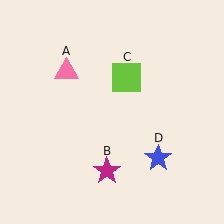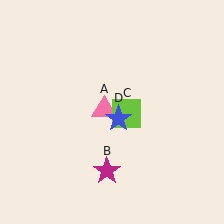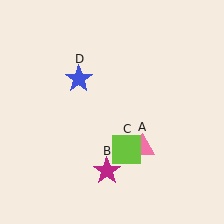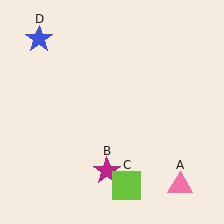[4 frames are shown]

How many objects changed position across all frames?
3 objects changed position: pink triangle (object A), lime square (object C), blue star (object D).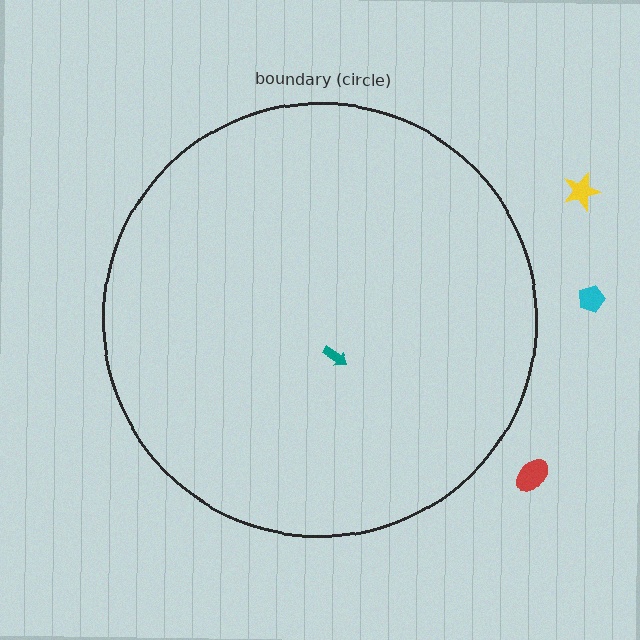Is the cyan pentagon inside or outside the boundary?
Outside.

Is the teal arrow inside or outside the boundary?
Inside.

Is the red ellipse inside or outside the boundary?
Outside.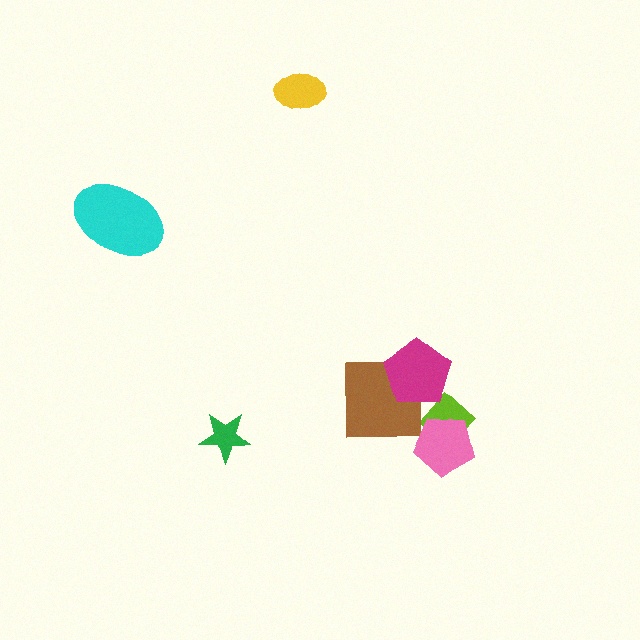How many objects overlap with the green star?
0 objects overlap with the green star.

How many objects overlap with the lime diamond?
2 objects overlap with the lime diamond.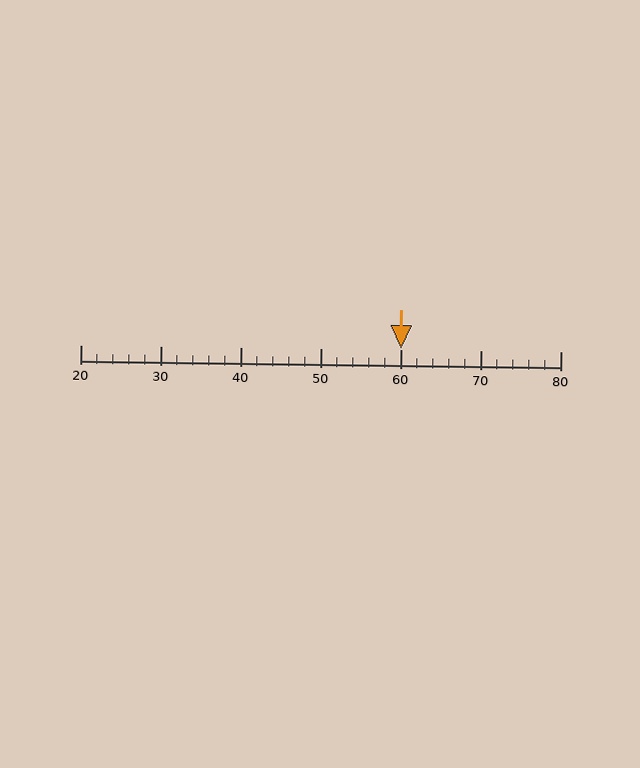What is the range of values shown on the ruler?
The ruler shows values from 20 to 80.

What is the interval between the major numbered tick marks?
The major tick marks are spaced 10 units apart.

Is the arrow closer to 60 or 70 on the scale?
The arrow is closer to 60.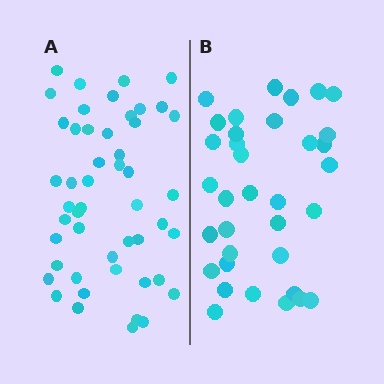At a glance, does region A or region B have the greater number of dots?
Region A (the left region) has more dots.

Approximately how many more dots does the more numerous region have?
Region A has approximately 15 more dots than region B.